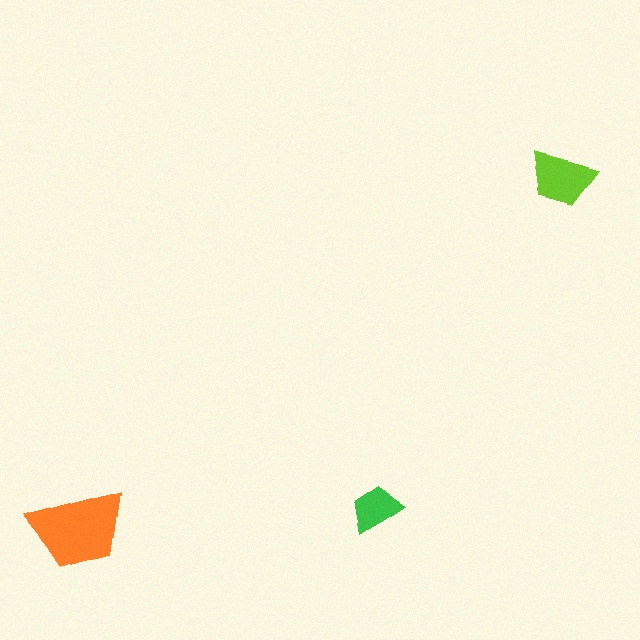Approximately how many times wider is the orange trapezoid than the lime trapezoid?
About 1.5 times wider.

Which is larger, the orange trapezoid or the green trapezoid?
The orange one.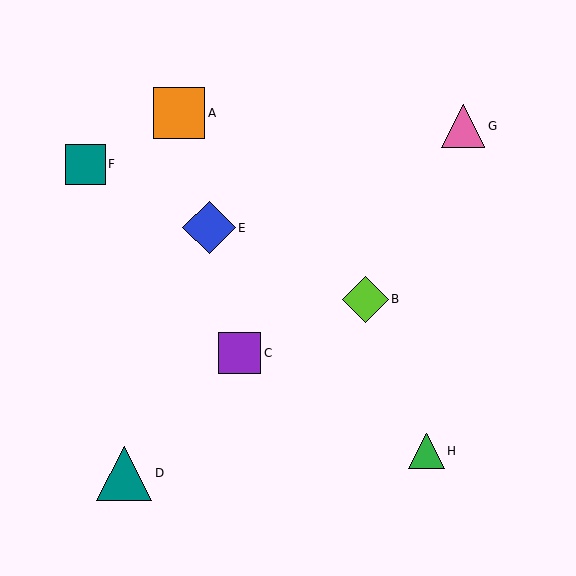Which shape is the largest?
The teal triangle (labeled D) is the largest.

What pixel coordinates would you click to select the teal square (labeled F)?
Click at (85, 164) to select the teal square F.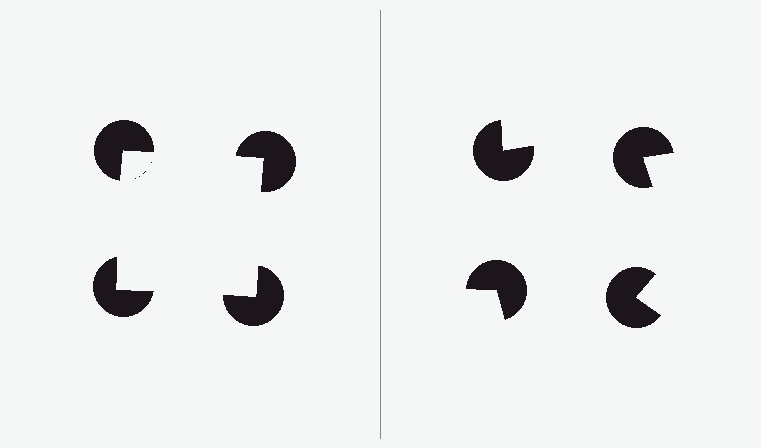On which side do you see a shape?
An illusory square appears on the left side. On the right side the wedge cuts are rotated, so no coherent shape forms.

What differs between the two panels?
The pac-man discs are positioned identically on both sides; only the wedge orientations differ. On the left they align to a square; on the right they are misaligned.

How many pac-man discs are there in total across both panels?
8 — 4 on each side.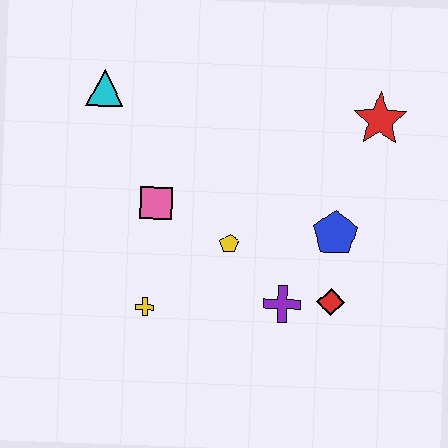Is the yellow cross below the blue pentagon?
Yes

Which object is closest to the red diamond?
The purple cross is closest to the red diamond.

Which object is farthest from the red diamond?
The cyan triangle is farthest from the red diamond.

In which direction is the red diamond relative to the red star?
The red diamond is below the red star.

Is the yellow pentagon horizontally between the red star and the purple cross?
No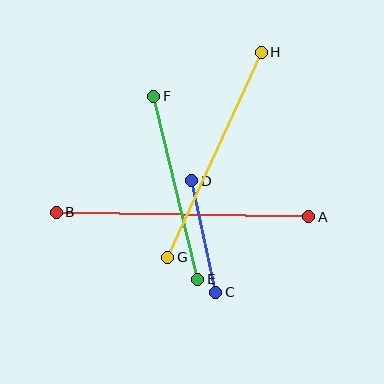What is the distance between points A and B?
The distance is approximately 252 pixels.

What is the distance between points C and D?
The distance is approximately 114 pixels.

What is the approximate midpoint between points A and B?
The midpoint is at approximately (183, 214) pixels.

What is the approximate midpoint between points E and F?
The midpoint is at approximately (176, 188) pixels.